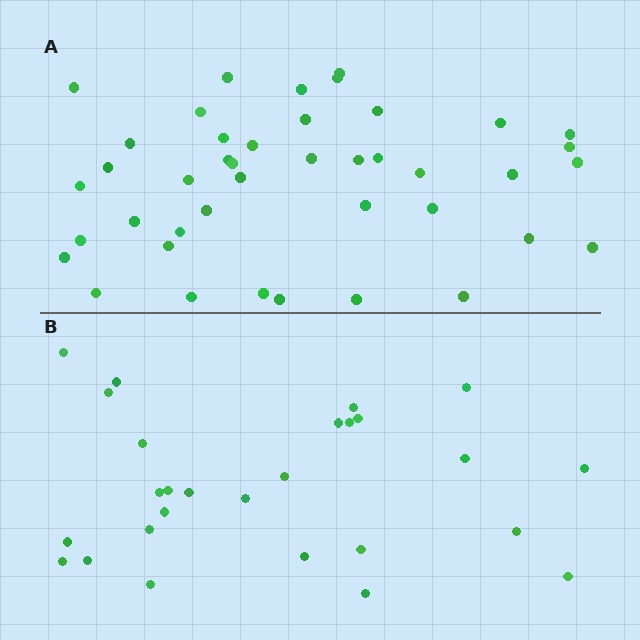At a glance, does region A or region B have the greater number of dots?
Region A (the top region) has more dots.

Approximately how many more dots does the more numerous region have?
Region A has approximately 15 more dots than region B.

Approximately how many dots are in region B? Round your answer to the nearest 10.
About 30 dots. (The exact count is 27, which rounds to 30.)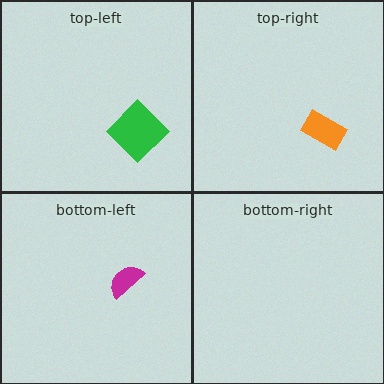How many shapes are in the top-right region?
1.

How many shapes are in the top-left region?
1.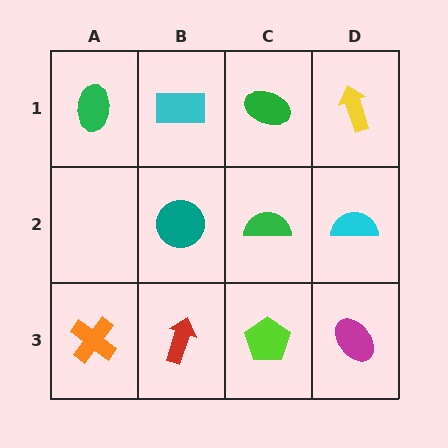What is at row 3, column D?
A magenta ellipse.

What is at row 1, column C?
A green ellipse.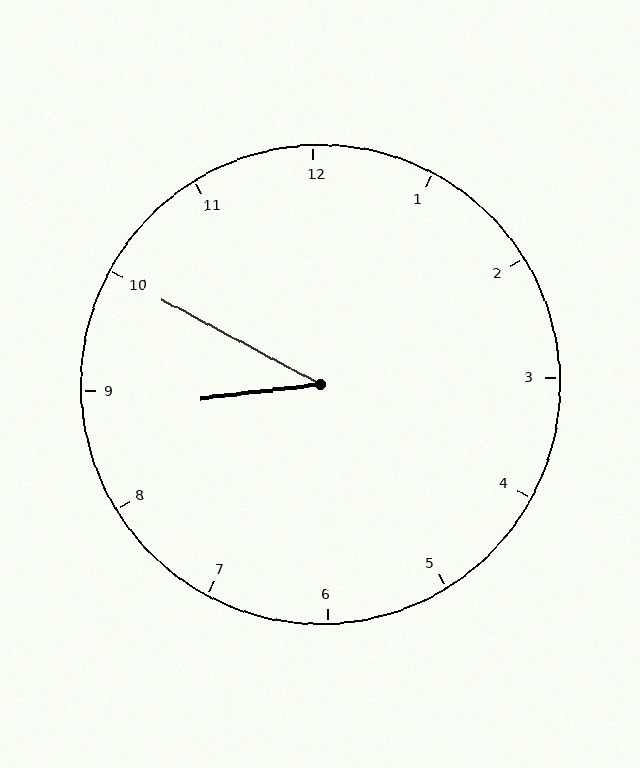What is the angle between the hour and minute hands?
Approximately 35 degrees.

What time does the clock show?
8:50.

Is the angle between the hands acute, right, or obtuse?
It is acute.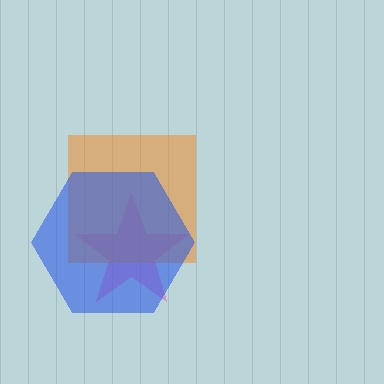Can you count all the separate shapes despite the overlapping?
Yes, there are 3 separate shapes.